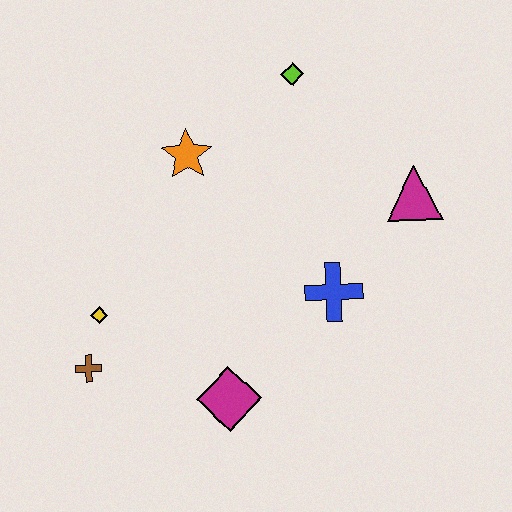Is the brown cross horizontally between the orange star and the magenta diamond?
No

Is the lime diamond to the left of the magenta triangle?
Yes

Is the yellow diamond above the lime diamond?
No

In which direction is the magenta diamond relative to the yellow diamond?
The magenta diamond is to the right of the yellow diamond.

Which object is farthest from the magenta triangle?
The brown cross is farthest from the magenta triangle.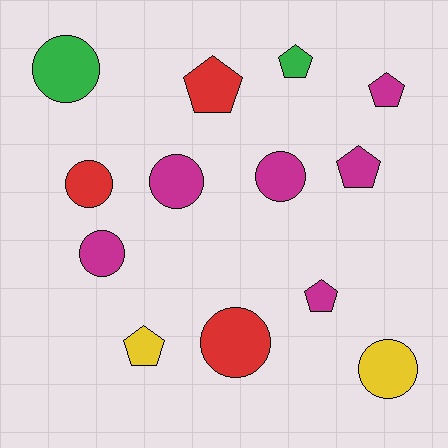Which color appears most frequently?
Magenta, with 6 objects.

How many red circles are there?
There are 2 red circles.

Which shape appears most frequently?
Circle, with 7 objects.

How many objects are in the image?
There are 13 objects.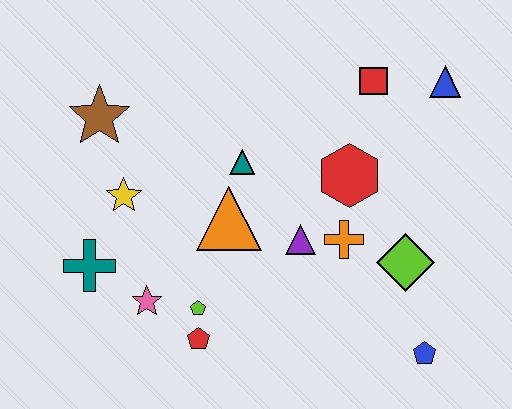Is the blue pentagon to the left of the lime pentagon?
No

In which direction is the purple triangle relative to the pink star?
The purple triangle is to the right of the pink star.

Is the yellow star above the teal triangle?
No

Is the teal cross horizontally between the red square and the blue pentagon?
No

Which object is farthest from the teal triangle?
The blue pentagon is farthest from the teal triangle.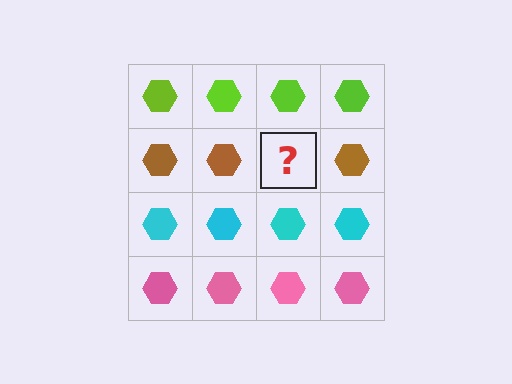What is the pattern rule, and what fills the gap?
The rule is that each row has a consistent color. The gap should be filled with a brown hexagon.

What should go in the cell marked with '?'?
The missing cell should contain a brown hexagon.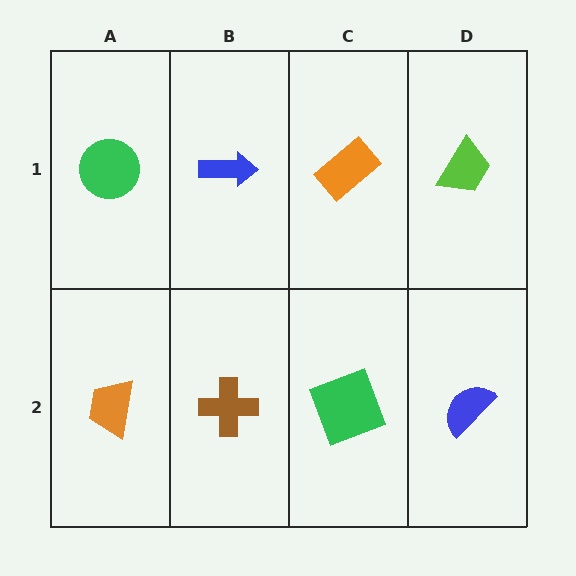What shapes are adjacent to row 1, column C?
A green square (row 2, column C), a blue arrow (row 1, column B), a lime trapezoid (row 1, column D).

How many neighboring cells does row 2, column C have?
3.